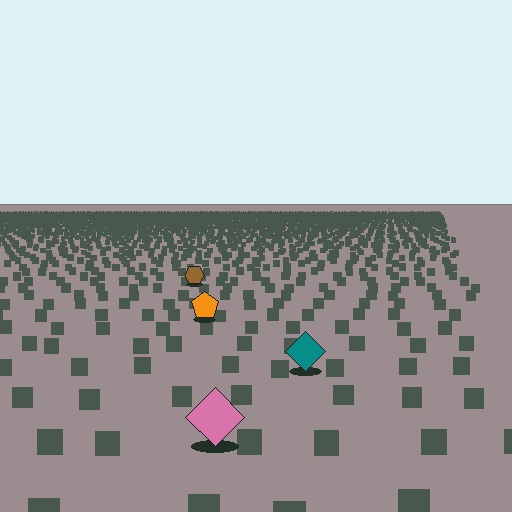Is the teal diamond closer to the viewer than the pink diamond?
No. The pink diamond is closer — you can tell from the texture gradient: the ground texture is coarser near it.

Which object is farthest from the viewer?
The brown hexagon is farthest from the viewer. It appears smaller and the ground texture around it is denser.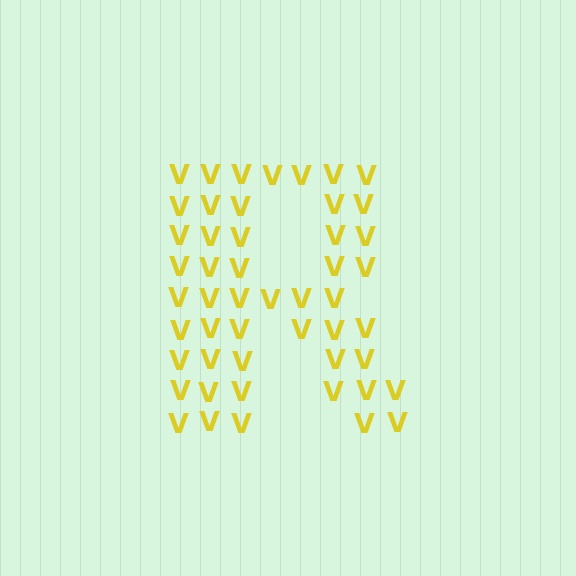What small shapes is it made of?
It is made of small letter V's.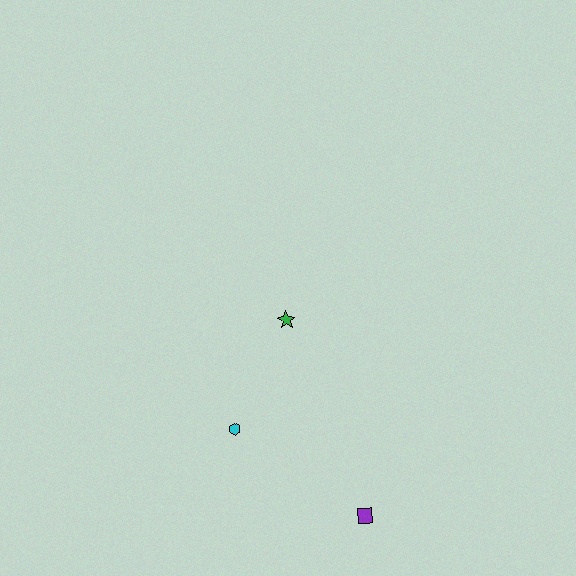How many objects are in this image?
There are 3 objects.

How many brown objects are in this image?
There are no brown objects.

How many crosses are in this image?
There are no crosses.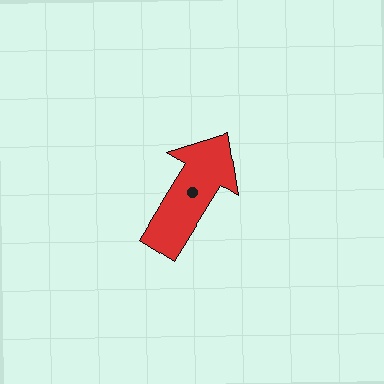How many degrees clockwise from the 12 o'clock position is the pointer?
Approximately 32 degrees.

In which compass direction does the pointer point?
Northeast.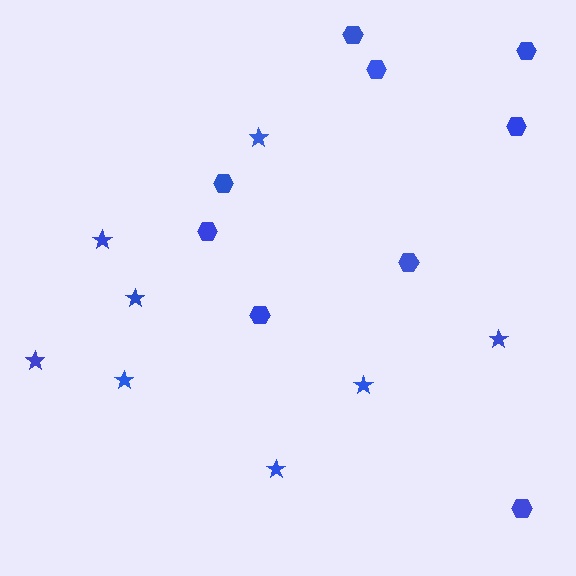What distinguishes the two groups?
There are 2 groups: one group of stars (8) and one group of hexagons (9).